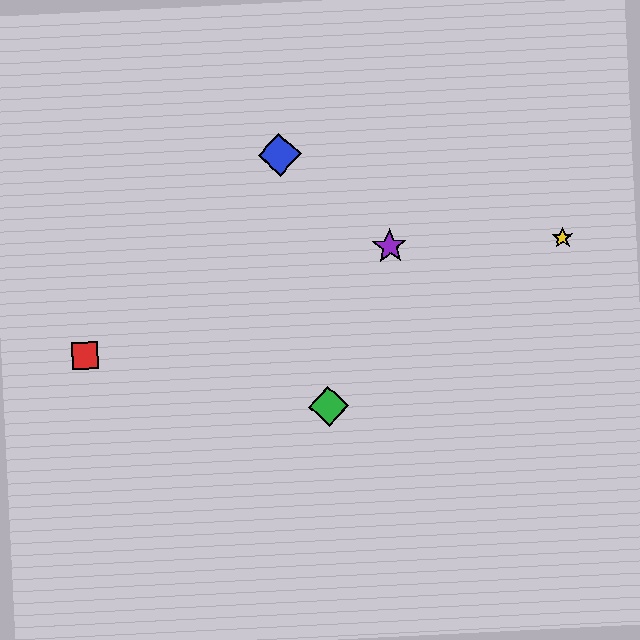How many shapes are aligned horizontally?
2 shapes (the yellow star, the purple star) are aligned horizontally.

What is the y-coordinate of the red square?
The red square is at y≈356.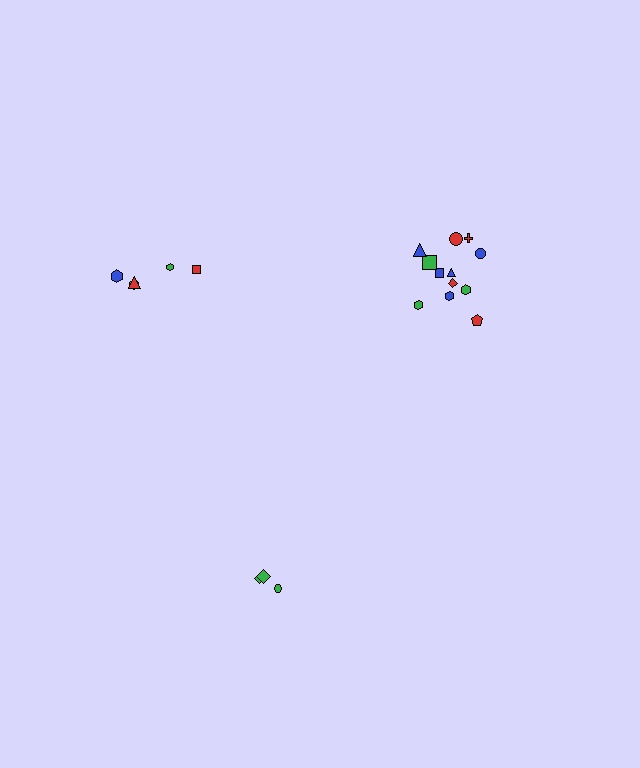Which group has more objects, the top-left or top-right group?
The top-right group.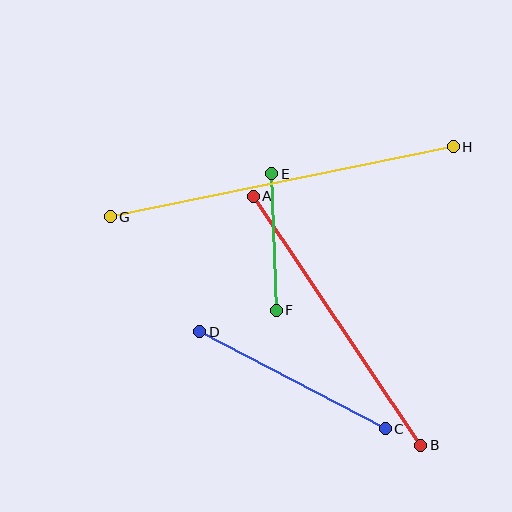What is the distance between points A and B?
The distance is approximately 300 pixels.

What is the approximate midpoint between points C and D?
The midpoint is at approximately (292, 380) pixels.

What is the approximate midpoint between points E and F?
The midpoint is at approximately (274, 242) pixels.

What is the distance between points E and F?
The distance is approximately 137 pixels.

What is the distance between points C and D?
The distance is approximately 209 pixels.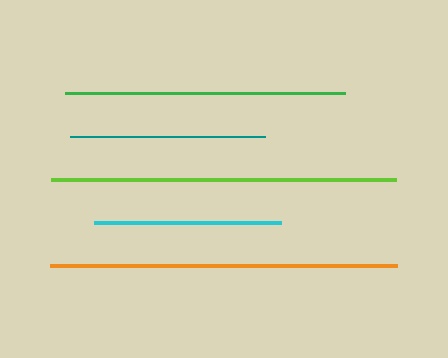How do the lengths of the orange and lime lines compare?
The orange and lime lines are approximately the same length.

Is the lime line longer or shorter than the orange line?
The orange line is longer than the lime line.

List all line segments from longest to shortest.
From longest to shortest: orange, lime, green, teal, cyan.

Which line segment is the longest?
The orange line is the longest at approximately 347 pixels.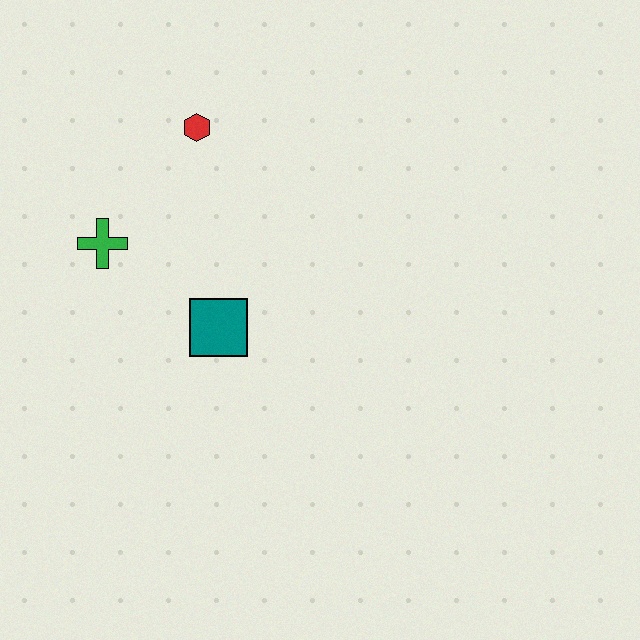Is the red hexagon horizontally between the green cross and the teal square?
Yes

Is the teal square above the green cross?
No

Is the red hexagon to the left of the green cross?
No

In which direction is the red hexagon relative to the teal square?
The red hexagon is above the teal square.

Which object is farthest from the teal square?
The red hexagon is farthest from the teal square.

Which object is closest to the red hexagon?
The green cross is closest to the red hexagon.